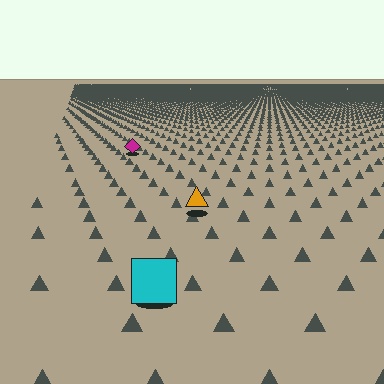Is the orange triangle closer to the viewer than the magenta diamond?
Yes. The orange triangle is closer — you can tell from the texture gradient: the ground texture is coarser near it.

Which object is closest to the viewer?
The cyan square is closest. The texture marks near it are larger and more spread out.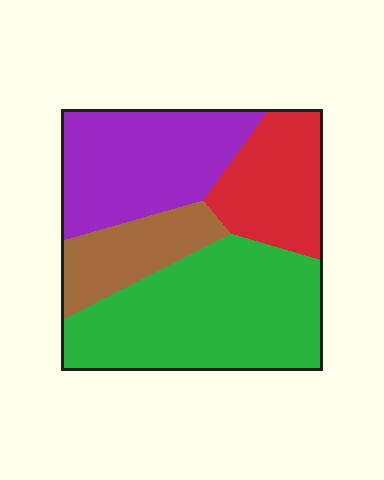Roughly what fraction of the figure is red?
Red covers around 20% of the figure.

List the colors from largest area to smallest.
From largest to smallest: green, purple, red, brown.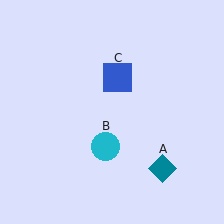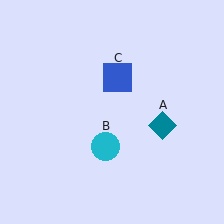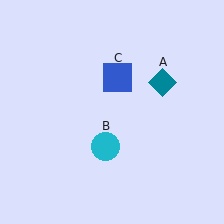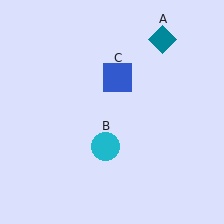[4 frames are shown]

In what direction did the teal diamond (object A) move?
The teal diamond (object A) moved up.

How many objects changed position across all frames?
1 object changed position: teal diamond (object A).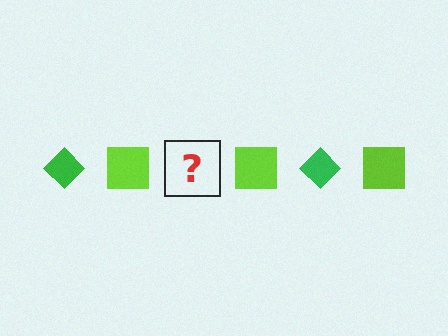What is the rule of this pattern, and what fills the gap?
The rule is that the pattern alternates between green diamond and lime square. The gap should be filled with a green diamond.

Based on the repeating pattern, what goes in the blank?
The blank should be a green diamond.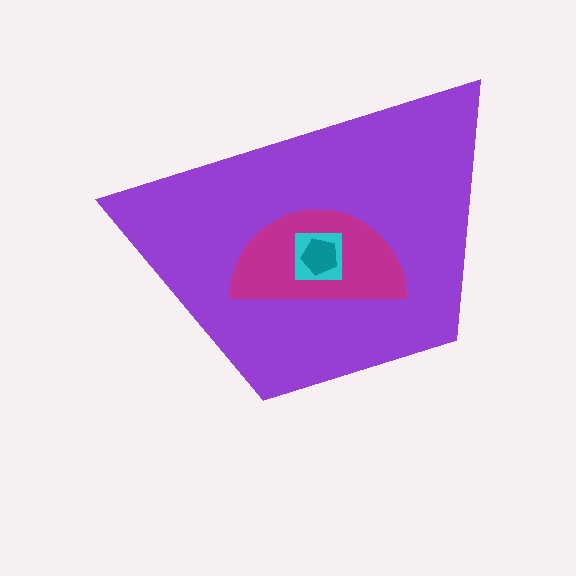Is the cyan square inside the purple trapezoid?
Yes.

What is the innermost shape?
The teal pentagon.